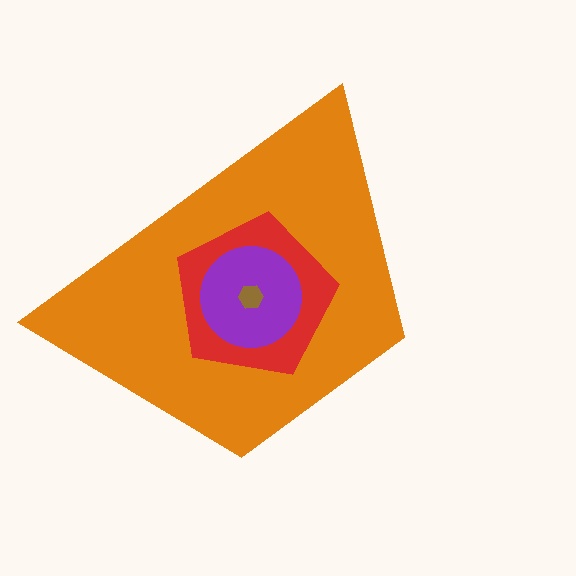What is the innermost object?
The brown hexagon.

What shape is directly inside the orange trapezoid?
The red pentagon.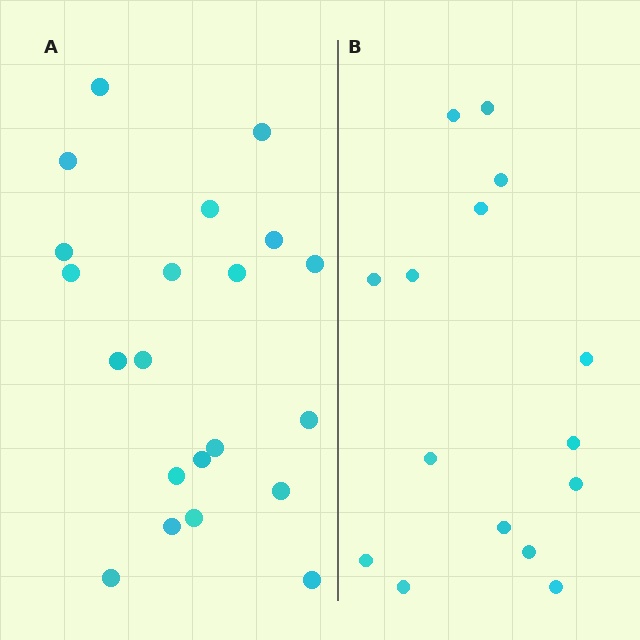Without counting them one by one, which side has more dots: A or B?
Region A (the left region) has more dots.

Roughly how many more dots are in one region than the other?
Region A has about 6 more dots than region B.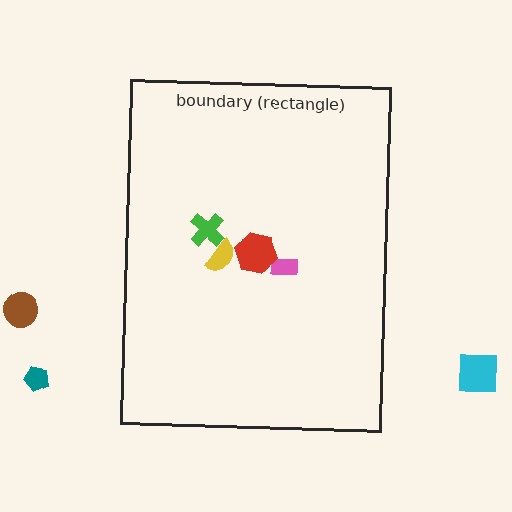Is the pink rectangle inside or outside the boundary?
Inside.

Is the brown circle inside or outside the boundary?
Outside.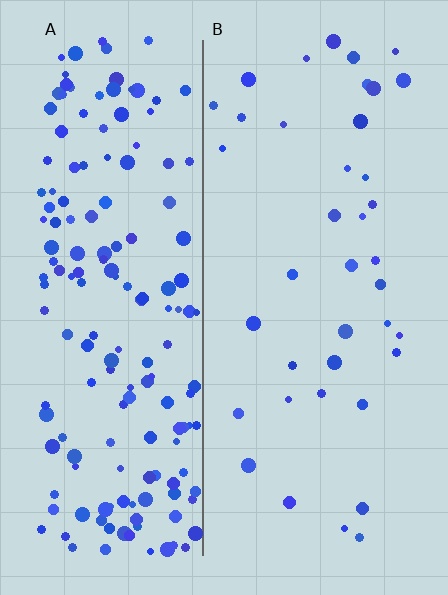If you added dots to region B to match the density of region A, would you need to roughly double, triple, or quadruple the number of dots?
Approximately quadruple.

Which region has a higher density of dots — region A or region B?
A (the left).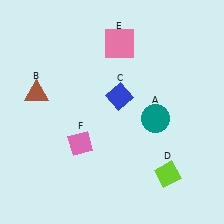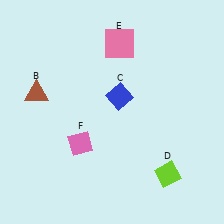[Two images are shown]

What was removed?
The teal circle (A) was removed in Image 2.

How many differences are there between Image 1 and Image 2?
There is 1 difference between the two images.